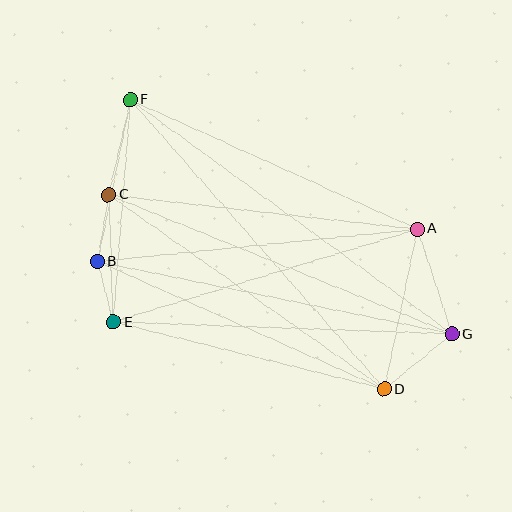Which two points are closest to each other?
Points B and E are closest to each other.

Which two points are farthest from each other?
Points F and G are farthest from each other.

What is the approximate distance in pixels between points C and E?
The distance between C and E is approximately 127 pixels.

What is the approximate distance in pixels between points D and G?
The distance between D and G is approximately 87 pixels.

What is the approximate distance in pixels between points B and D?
The distance between B and D is approximately 314 pixels.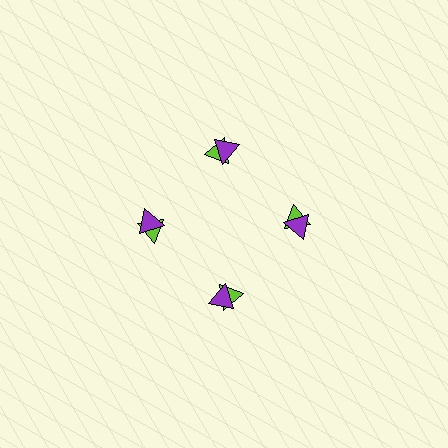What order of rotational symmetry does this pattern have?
This pattern has 4-fold rotational symmetry.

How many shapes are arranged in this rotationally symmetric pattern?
There are 8 shapes, arranged in 4 groups of 2.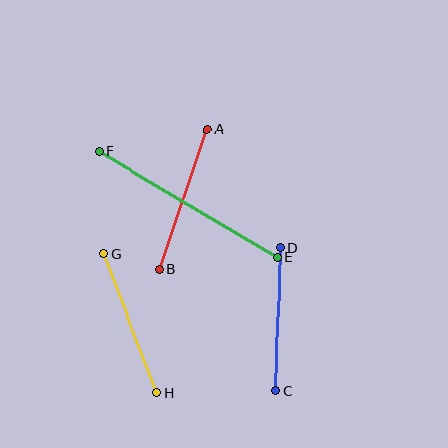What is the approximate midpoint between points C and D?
The midpoint is at approximately (278, 320) pixels.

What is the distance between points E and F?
The distance is approximately 207 pixels.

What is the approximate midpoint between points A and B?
The midpoint is at approximately (183, 199) pixels.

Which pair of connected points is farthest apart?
Points E and F are farthest apart.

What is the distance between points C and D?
The distance is approximately 143 pixels.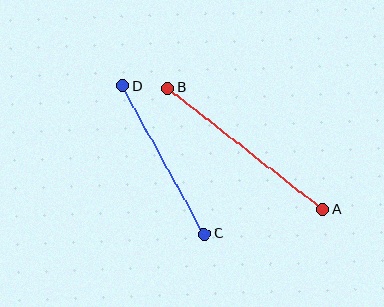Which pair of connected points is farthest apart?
Points A and B are farthest apart.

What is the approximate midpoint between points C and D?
The midpoint is at approximately (163, 160) pixels.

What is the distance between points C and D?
The distance is approximately 169 pixels.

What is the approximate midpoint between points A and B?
The midpoint is at approximately (245, 149) pixels.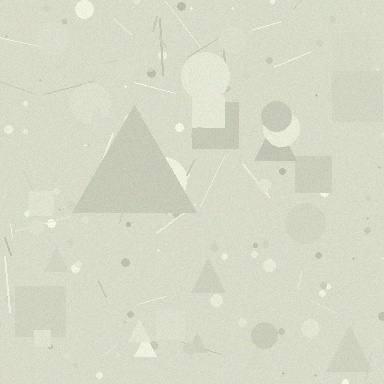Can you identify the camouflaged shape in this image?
The camouflaged shape is a triangle.